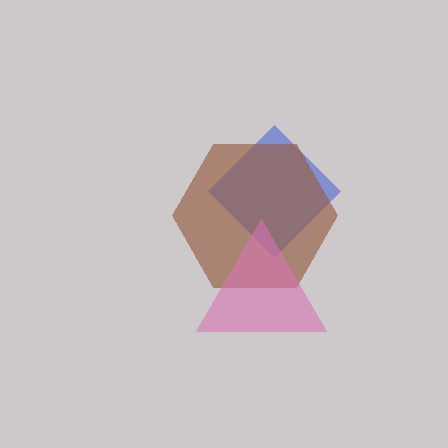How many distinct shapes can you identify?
There are 3 distinct shapes: a blue diamond, a brown hexagon, a pink triangle.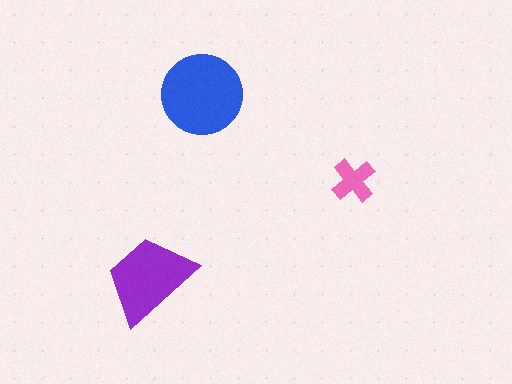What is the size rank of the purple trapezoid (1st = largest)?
2nd.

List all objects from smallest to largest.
The pink cross, the purple trapezoid, the blue circle.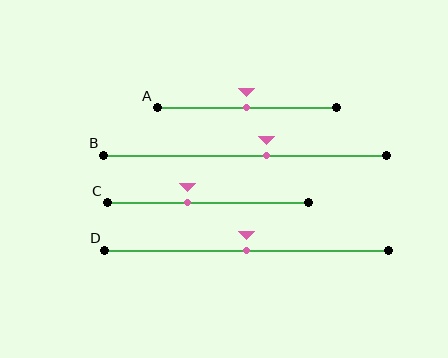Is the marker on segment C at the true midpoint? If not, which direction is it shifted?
No, the marker on segment C is shifted to the left by about 10% of the segment length.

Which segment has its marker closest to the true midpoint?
Segment A has its marker closest to the true midpoint.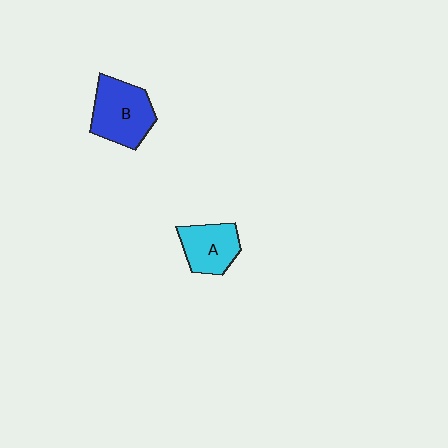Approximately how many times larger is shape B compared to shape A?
Approximately 1.3 times.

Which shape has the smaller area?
Shape A (cyan).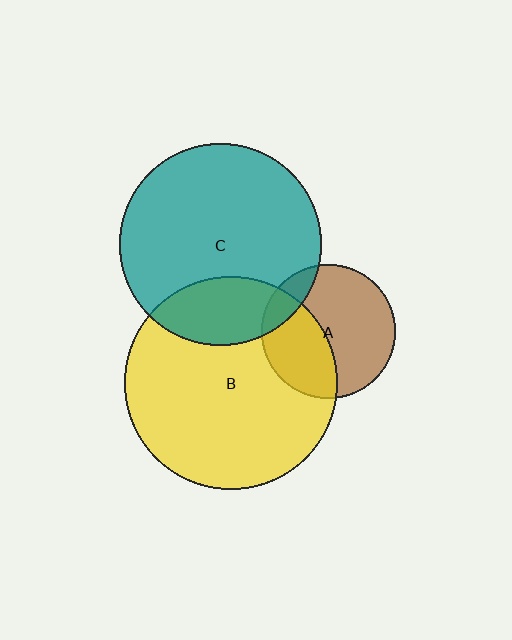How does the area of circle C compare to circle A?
Approximately 2.3 times.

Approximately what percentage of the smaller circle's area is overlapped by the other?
Approximately 15%.